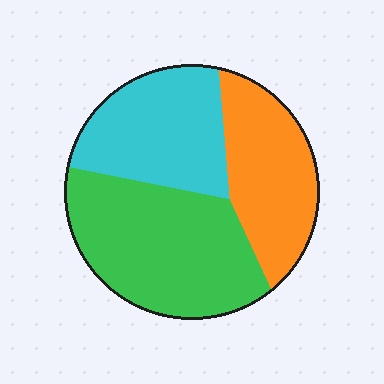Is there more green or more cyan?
Green.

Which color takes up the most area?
Green, at roughly 40%.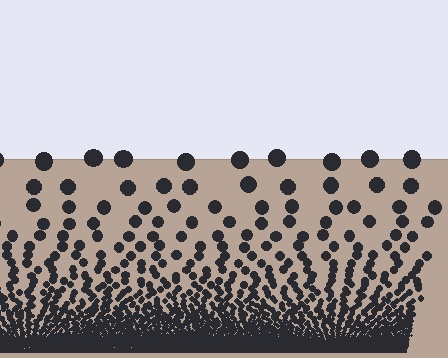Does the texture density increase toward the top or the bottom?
Density increases toward the bottom.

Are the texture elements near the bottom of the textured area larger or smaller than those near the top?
Smaller. The gradient is inverted — elements near the bottom are smaller and denser.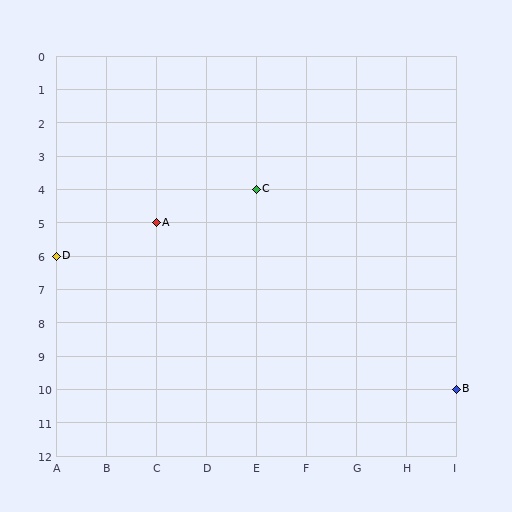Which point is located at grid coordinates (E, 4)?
Point C is at (E, 4).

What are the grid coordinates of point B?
Point B is at grid coordinates (I, 10).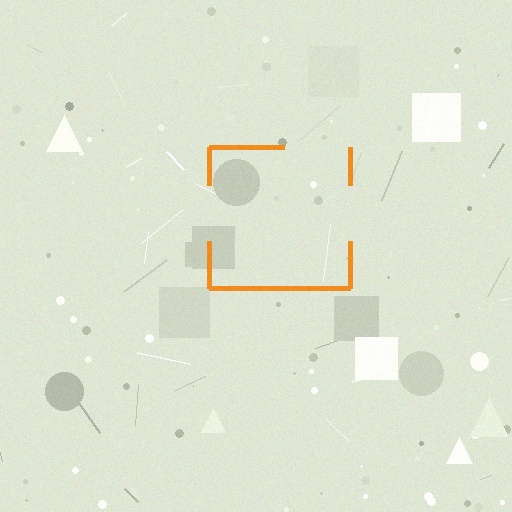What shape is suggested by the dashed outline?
The dashed outline suggests a square.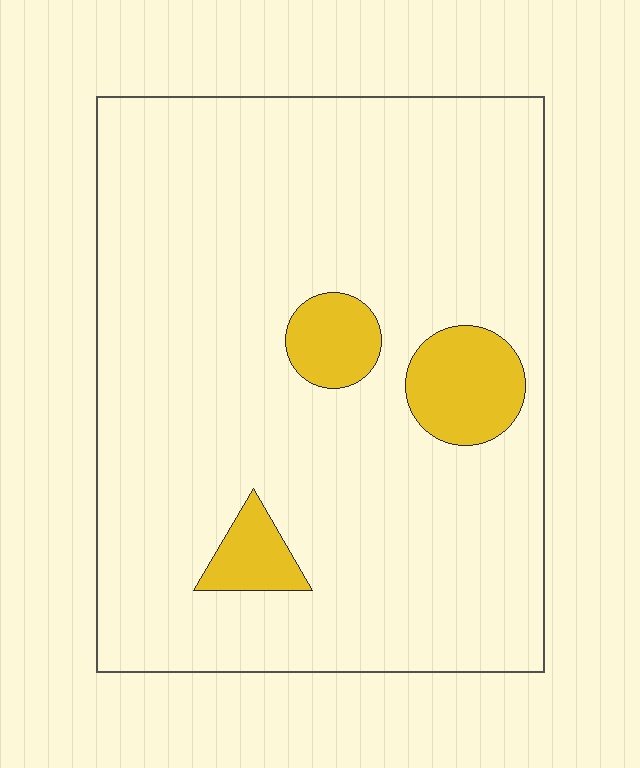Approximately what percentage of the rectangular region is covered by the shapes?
Approximately 10%.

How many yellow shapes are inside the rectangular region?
3.